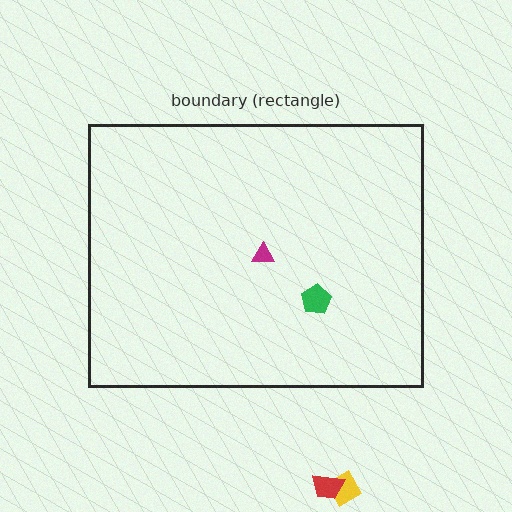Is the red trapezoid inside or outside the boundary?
Outside.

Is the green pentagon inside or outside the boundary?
Inside.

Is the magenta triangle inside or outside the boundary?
Inside.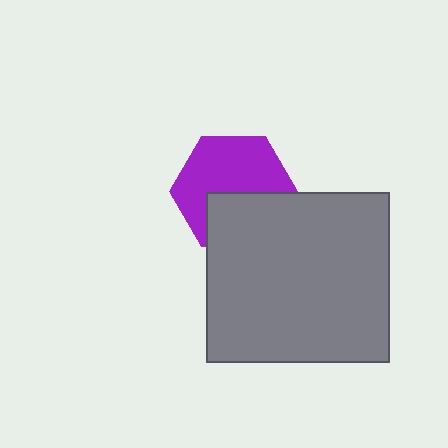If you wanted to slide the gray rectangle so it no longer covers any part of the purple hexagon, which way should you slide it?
Slide it down — that is the most direct way to separate the two shapes.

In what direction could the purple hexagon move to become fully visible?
The purple hexagon could move up. That would shift it out from behind the gray rectangle entirely.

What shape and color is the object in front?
The object in front is a gray rectangle.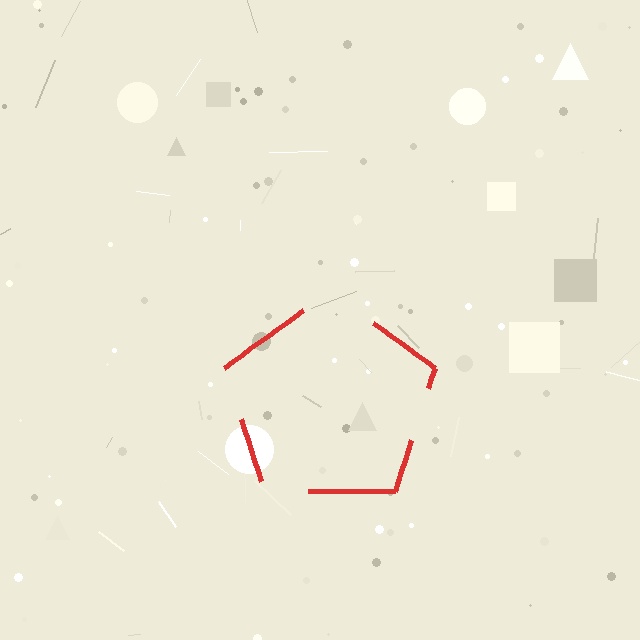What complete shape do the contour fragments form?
The contour fragments form a pentagon.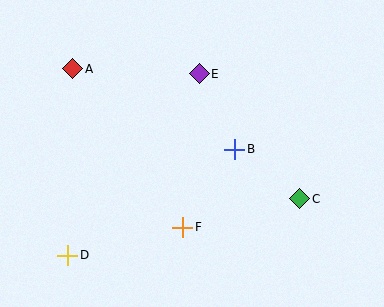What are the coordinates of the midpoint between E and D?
The midpoint between E and D is at (134, 164).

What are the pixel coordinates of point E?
Point E is at (199, 74).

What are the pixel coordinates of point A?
Point A is at (73, 69).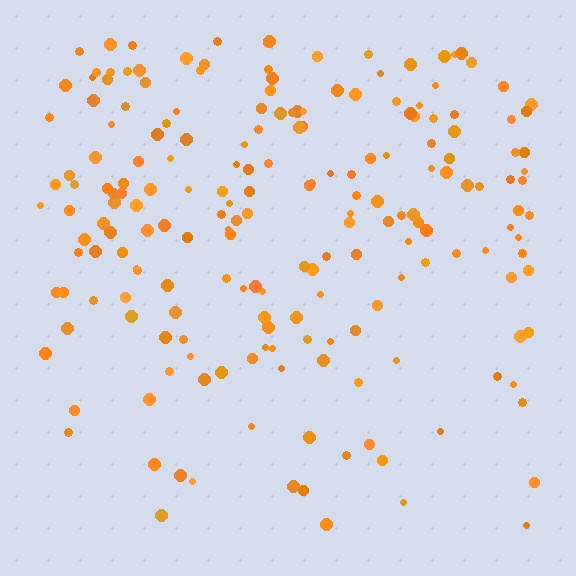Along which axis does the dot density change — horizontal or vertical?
Vertical.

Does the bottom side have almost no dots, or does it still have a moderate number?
Still a moderate number, just noticeably fewer than the top.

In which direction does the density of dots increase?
From bottom to top, with the top side densest.